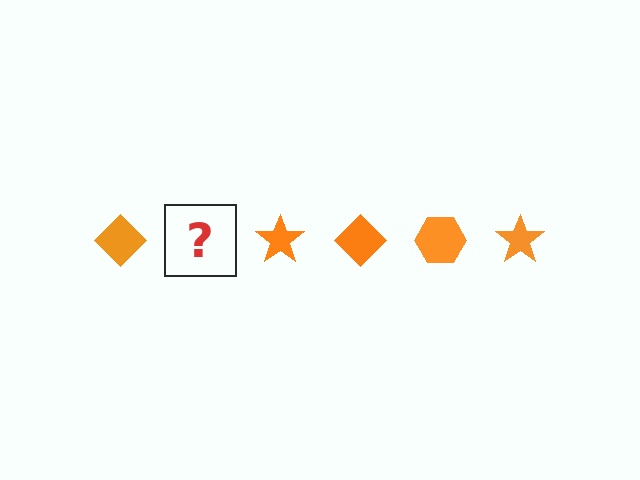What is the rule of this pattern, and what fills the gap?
The rule is that the pattern cycles through diamond, hexagon, star shapes in orange. The gap should be filled with an orange hexagon.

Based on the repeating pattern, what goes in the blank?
The blank should be an orange hexagon.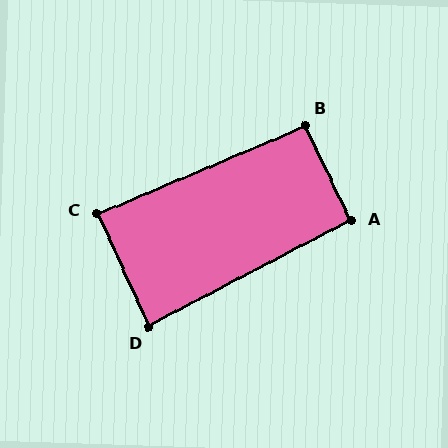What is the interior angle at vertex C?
Approximately 88 degrees (approximately right).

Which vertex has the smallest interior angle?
D, at approximately 87 degrees.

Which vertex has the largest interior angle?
B, at approximately 93 degrees.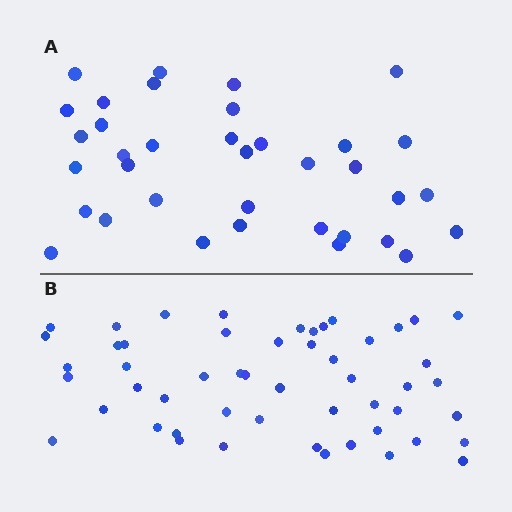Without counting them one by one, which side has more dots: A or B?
Region B (the bottom region) has more dots.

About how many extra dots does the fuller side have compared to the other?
Region B has approximately 15 more dots than region A.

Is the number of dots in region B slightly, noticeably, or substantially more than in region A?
Region B has noticeably more, but not dramatically so. The ratio is roughly 1.4 to 1.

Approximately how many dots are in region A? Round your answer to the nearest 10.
About 40 dots. (The exact count is 36, which rounds to 40.)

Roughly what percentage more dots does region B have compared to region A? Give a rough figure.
About 45% more.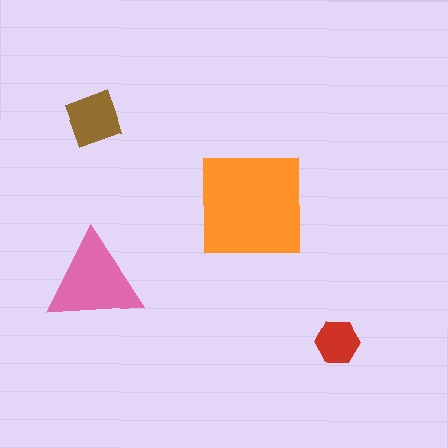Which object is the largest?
The orange square.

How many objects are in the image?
There are 4 objects in the image.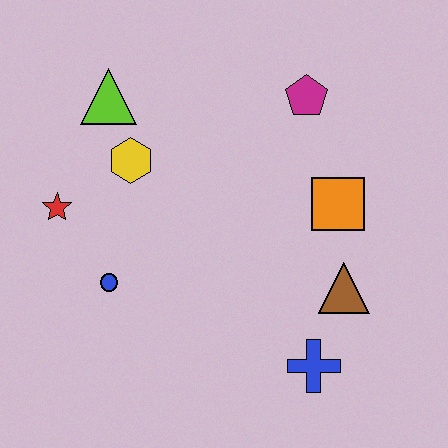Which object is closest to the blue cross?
The brown triangle is closest to the blue cross.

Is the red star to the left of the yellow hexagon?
Yes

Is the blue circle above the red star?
No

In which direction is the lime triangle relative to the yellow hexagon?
The lime triangle is above the yellow hexagon.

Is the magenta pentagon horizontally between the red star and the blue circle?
No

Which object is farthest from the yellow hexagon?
The blue cross is farthest from the yellow hexagon.